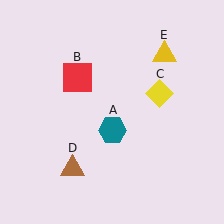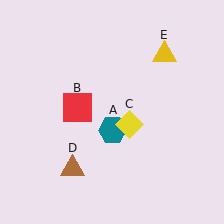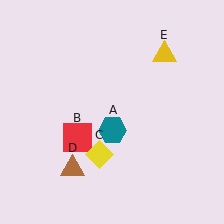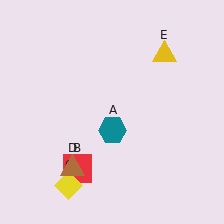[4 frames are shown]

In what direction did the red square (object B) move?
The red square (object B) moved down.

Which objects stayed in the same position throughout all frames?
Teal hexagon (object A) and brown triangle (object D) and yellow triangle (object E) remained stationary.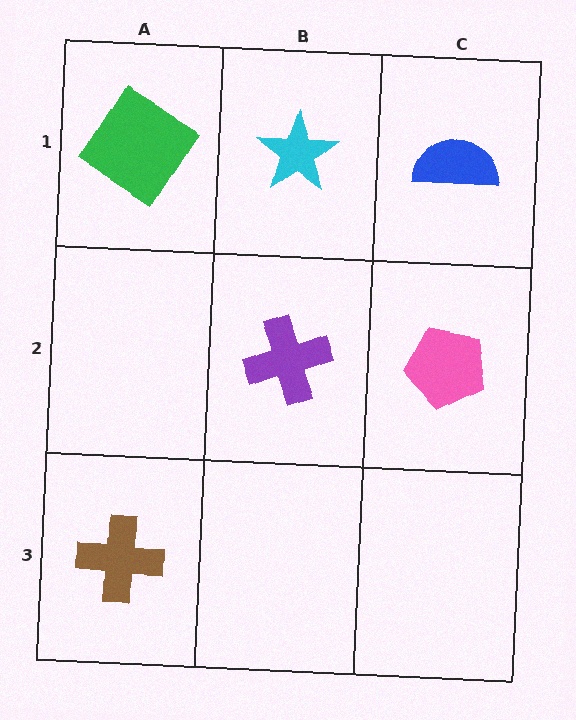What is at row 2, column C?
A pink pentagon.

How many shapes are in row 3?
1 shape.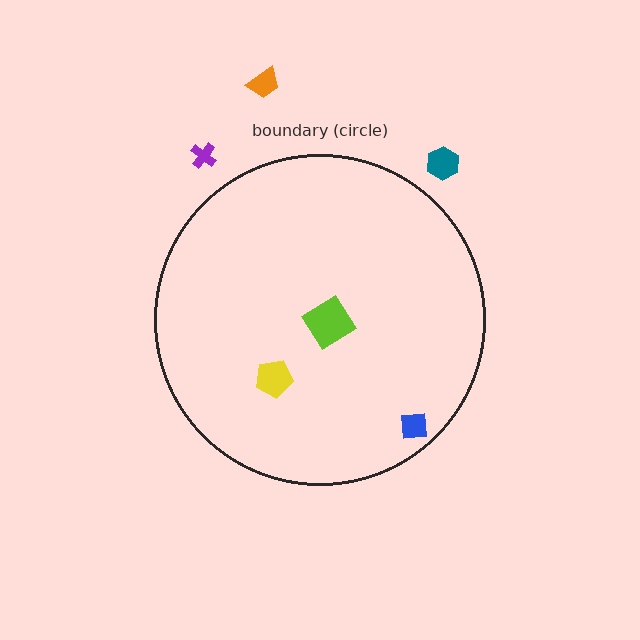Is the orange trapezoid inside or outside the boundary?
Outside.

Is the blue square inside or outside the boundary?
Inside.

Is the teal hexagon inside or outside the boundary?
Outside.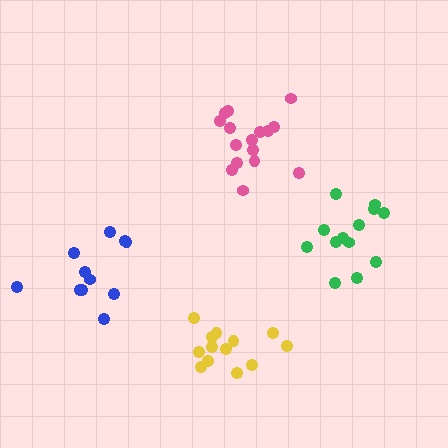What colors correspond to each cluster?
The clusters are colored: blue, pink, green, yellow.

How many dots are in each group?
Group 1: 11 dots, Group 2: 16 dots, Group 3: 13 dots, Group 4: 13 dots (53 total).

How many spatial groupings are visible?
There are 4 spatial groupings.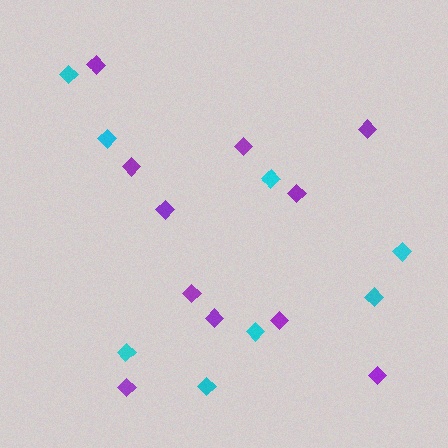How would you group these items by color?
There are 2 groups: one group of purple diamonds (11) and one group of cyan diamonds (8).